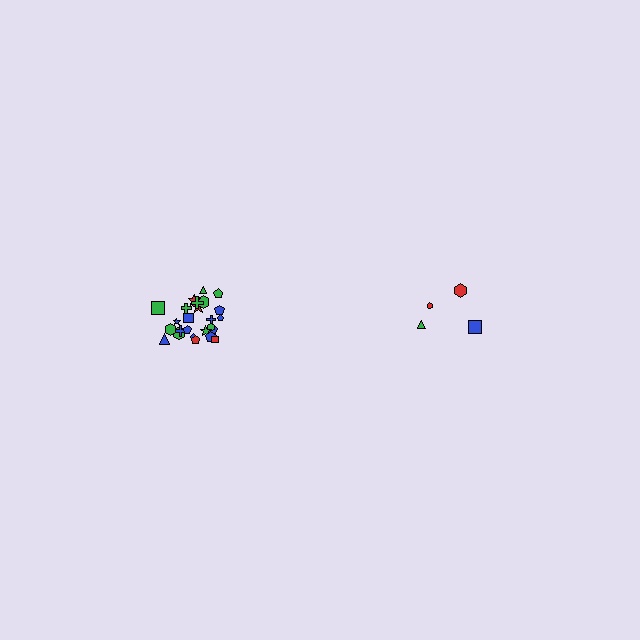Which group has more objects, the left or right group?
The left group.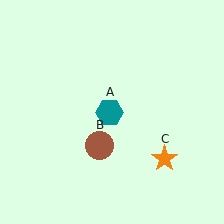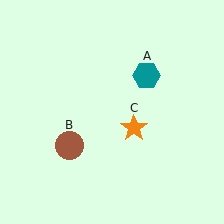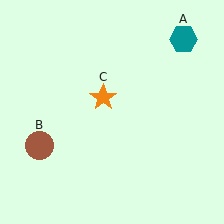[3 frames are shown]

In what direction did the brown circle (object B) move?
The brown circle (object B) moved left.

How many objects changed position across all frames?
3 objects changed position: teal hexagon (object A), brown circle (object B), orange star (object C).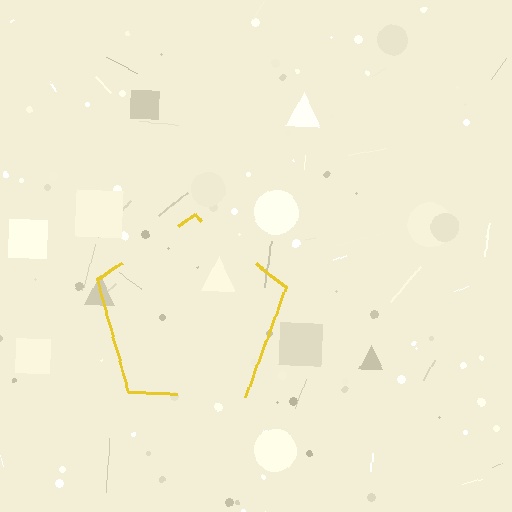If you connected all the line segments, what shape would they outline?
They would outline a pentagon.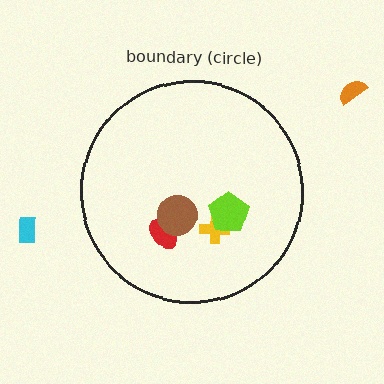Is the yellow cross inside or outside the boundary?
Inside.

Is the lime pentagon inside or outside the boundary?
Inside.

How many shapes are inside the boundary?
4 inside, 2 outside.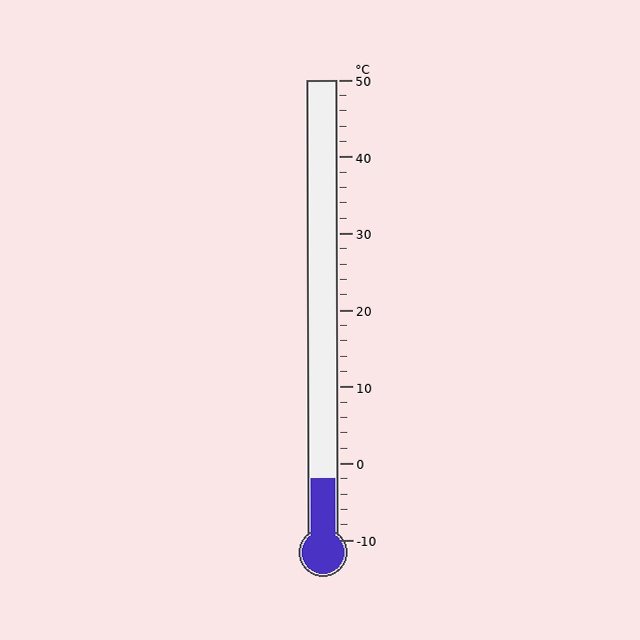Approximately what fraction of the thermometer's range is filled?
The thermometer is filled to approximately 15% of its range.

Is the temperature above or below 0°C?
The temperature is below 0°C.